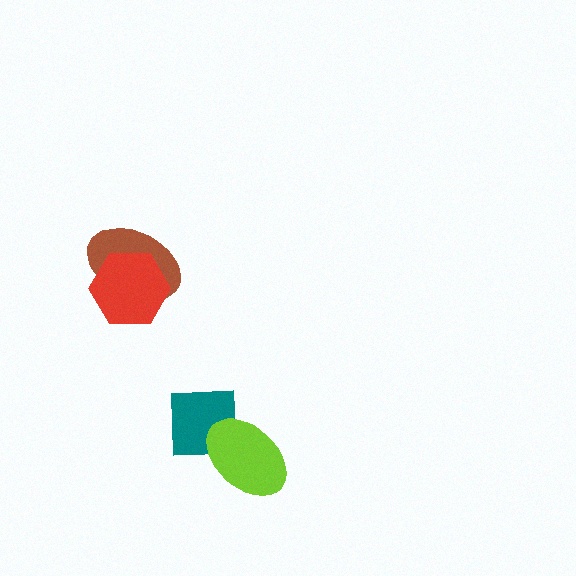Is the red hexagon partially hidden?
No, no other shape covers it.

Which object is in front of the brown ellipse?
The red hexagon is in front of the brown ellipse.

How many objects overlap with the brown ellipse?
1 object overlaps with the brown ellipse.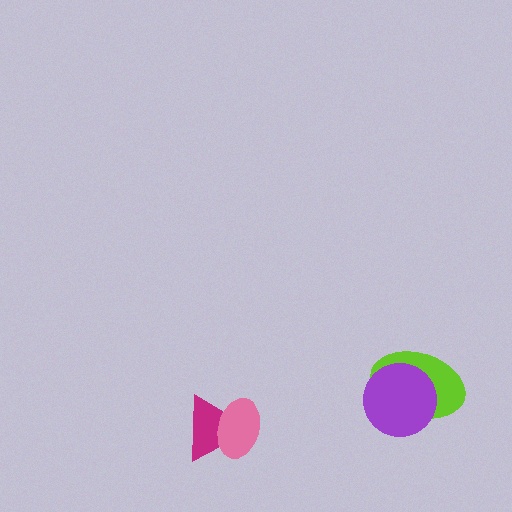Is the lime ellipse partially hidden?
Yes, it is partially covered by another shape.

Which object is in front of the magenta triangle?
The pink ellipse is in front of the magenta triangle.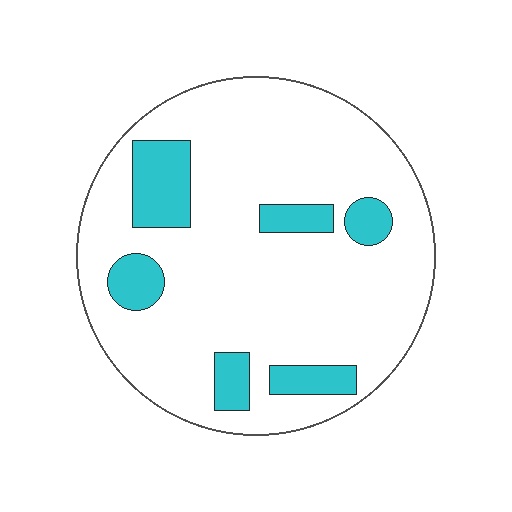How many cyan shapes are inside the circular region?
6.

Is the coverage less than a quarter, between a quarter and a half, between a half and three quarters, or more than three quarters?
Less than a quarter.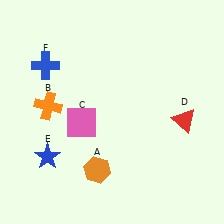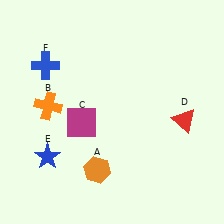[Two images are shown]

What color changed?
The square (C) changed from pink in Image 1 to magenta in Image 2.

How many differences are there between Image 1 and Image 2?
There is 1 difference between the two images.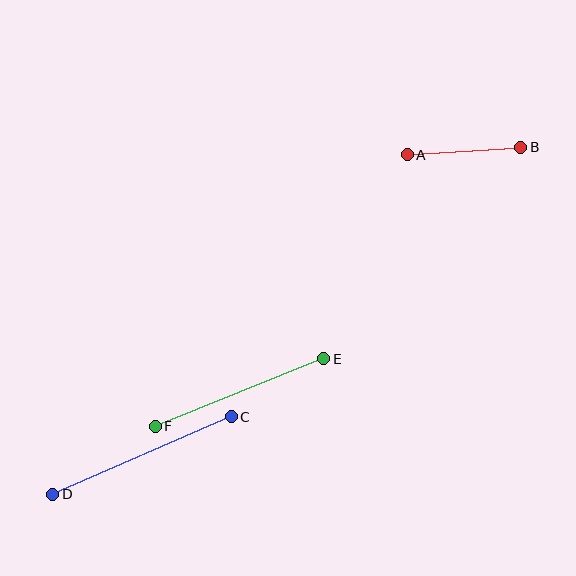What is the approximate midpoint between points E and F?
The midpoint is at approximately (240, 392) pixels.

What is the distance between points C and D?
The distance is approximately 194 pixels.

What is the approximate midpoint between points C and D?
The midpoint is at approximately (142, 455) pixels.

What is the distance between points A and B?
The distance is approximately 114 pixels.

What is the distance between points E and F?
The distance is approximately 182 pixels.